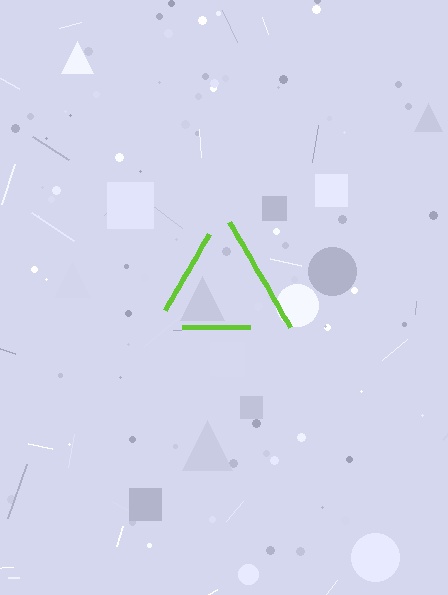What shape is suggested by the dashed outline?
The dashed outline suggests a triangle.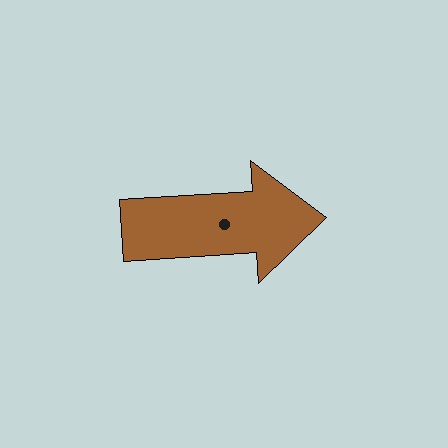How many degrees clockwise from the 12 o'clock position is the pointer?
Approximately 86 degrees.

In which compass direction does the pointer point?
East.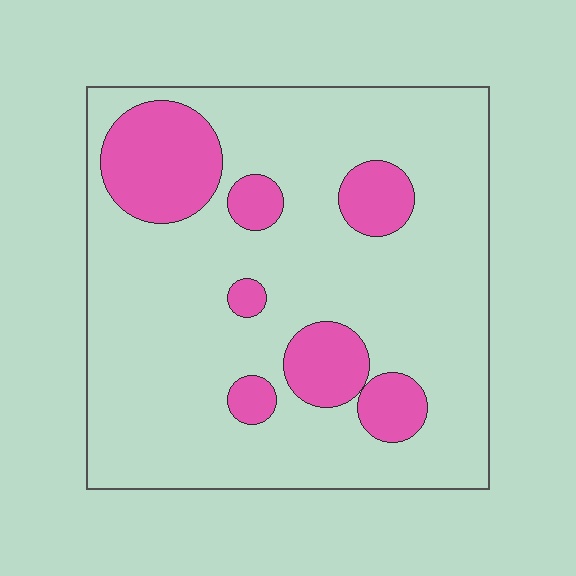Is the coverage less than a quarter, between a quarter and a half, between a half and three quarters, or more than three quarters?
Less than a quarter.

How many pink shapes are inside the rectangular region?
7.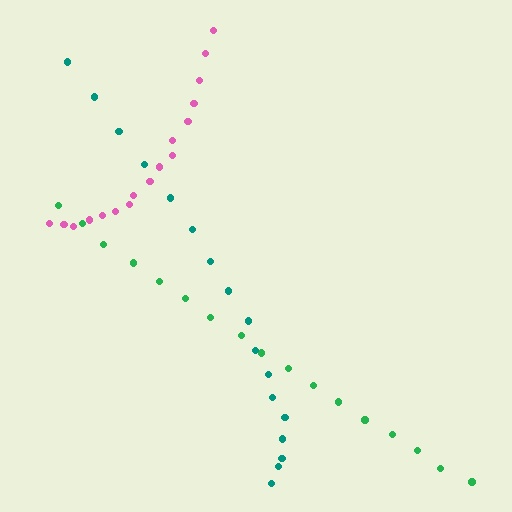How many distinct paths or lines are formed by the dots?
There are 3 distinct paths.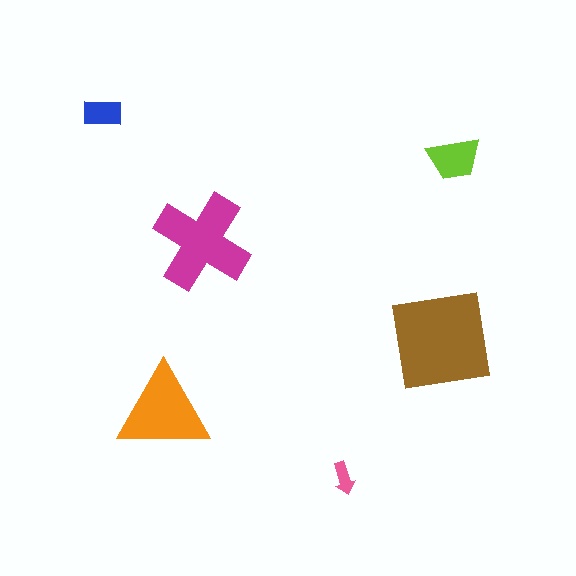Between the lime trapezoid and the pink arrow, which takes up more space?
The lime trapezoid.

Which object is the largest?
The brown square.